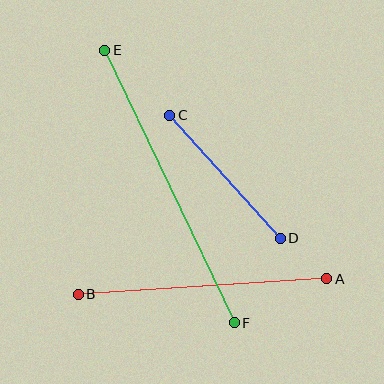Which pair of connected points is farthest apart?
Points E and F are farthest apart.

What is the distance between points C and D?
The distance is approximately 165 pixels.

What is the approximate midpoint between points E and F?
The midpoint is at approximately (170, 186) pixels.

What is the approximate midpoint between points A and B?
The midpoint is at approximately (203, 286) pixels.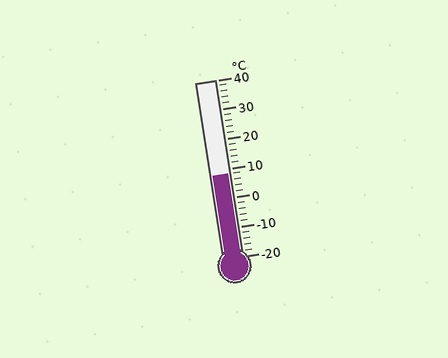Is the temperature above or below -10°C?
The temperature is above -10°C.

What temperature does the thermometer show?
The thermometer shows approximately 8°C.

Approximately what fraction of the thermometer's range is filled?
The thermometer is filled to approximately 45% of its range.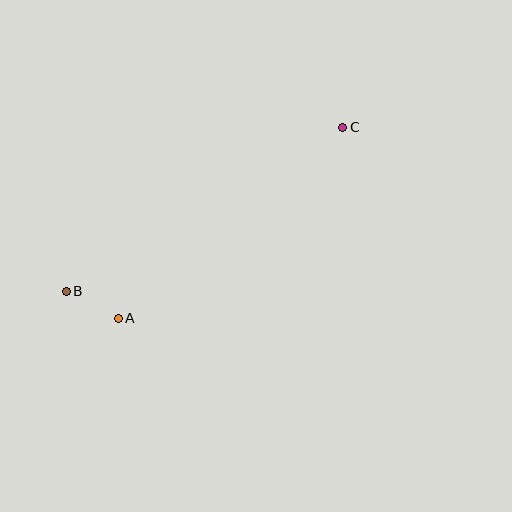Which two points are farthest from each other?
Points B and C are farthest from each other.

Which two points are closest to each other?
Points A and B are closest to each other.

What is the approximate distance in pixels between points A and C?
The distance between A and C is approximately 295 pixels.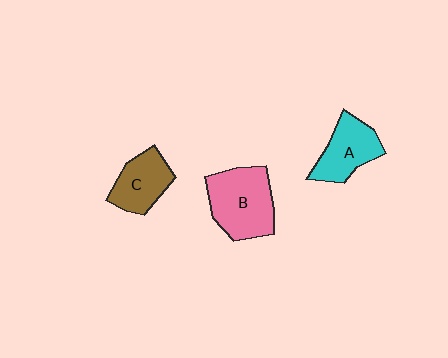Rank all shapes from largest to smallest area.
From largest to smallest: B (pink), A (cyan), C (brown).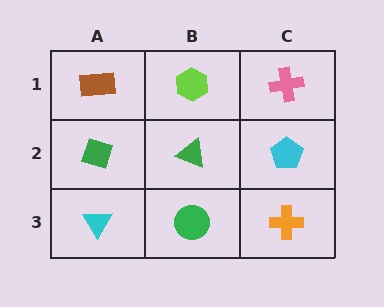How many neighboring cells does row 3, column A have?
2.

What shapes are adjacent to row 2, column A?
A brown rectangle (row 1, column A), a cyan triangle (row 3, column A), a green triangle (row 2, column B).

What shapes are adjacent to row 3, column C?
A cyan pentagon (row 2, column C), a green circle (row 3, column B).